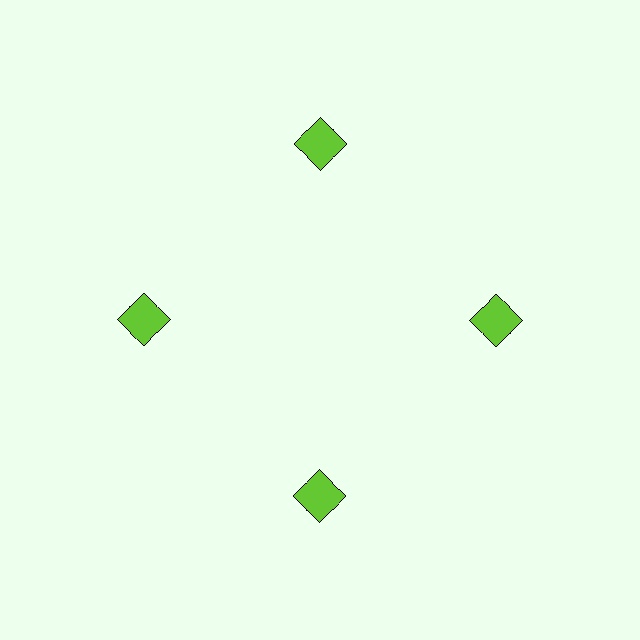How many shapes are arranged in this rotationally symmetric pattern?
There are 4 shapes, arranged in 4 groups of 1.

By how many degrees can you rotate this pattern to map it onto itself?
The pattern maps onto itself every 90 degrees of rotation.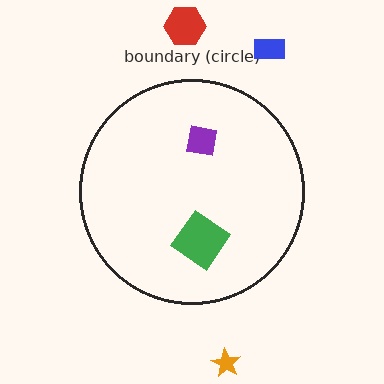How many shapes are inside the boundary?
2 inside, 3 outside.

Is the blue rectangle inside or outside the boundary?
Outside.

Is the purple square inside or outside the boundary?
Inside.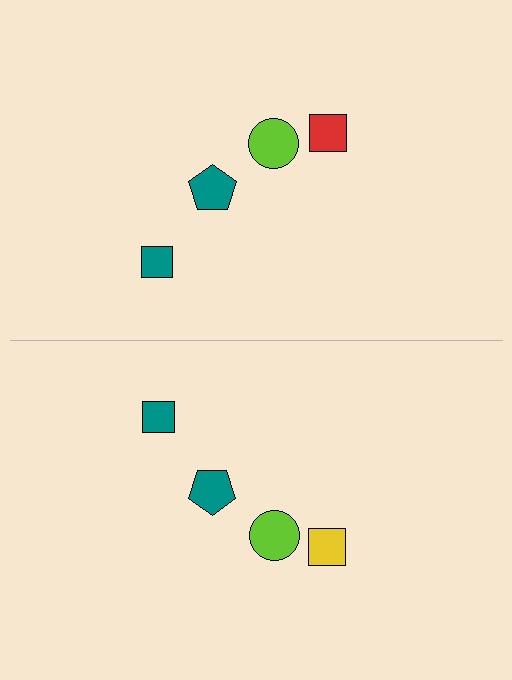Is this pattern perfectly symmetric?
No, the pattern is not perfectly symmetric. The yellow square on the bottom side breaks the symmetry — its mirror counterpart is red.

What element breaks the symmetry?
The yellow square on the bottom side breaks the symmetry — its mirror counterpart is red.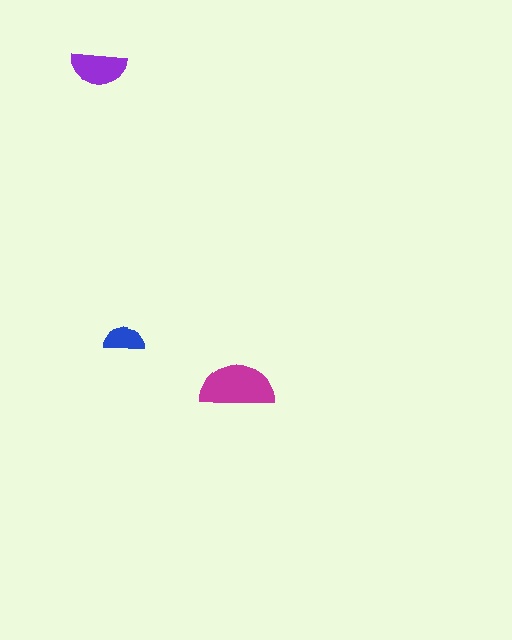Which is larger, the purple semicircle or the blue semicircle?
The purple one.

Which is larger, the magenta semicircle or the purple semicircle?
The magenta one.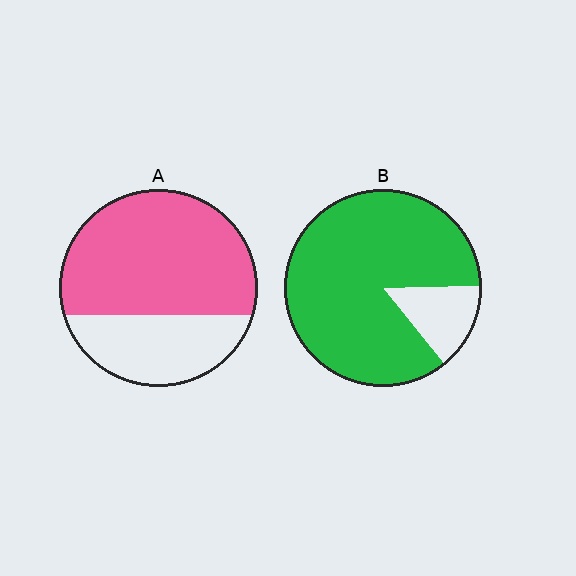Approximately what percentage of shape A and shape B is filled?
A is approximately 65% and B is approximately 85%.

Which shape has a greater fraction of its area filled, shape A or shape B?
Shape B.